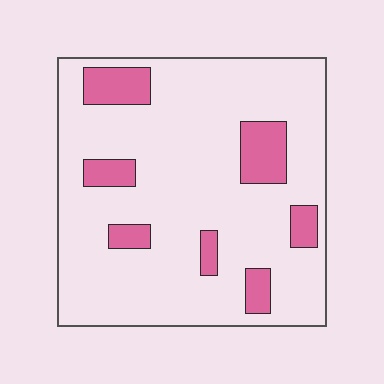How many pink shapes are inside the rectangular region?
7.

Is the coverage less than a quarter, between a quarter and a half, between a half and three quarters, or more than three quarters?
Less than a quarter.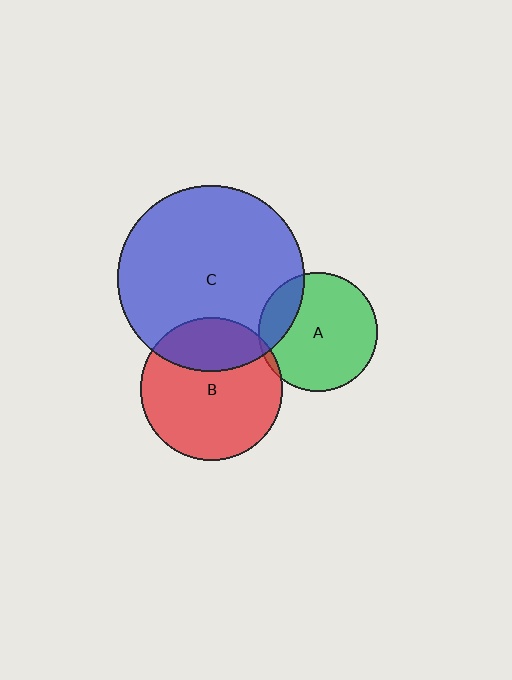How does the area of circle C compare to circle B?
Approximately 1.7 times.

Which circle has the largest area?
Circle C (blue).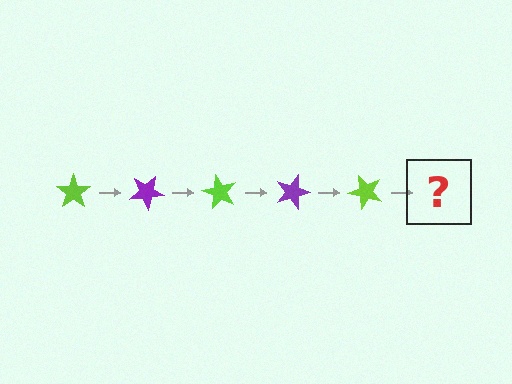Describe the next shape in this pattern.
It should be a purple star, rotated 150 degrees from the start.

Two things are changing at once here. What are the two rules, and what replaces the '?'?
The two rules are that it rotates 30 degrees each step and the color cycles through lime and purple. The '?' should be a purple star, rotated 150 degrees from the start.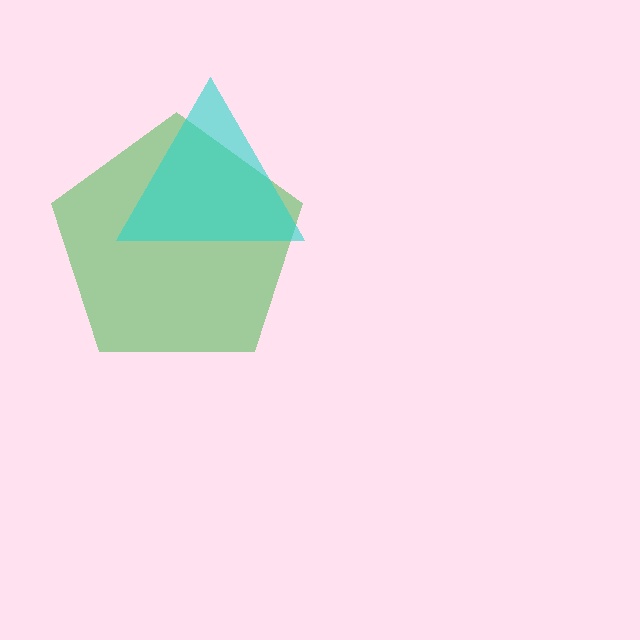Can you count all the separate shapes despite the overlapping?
Yes, there are 2 separate shapes.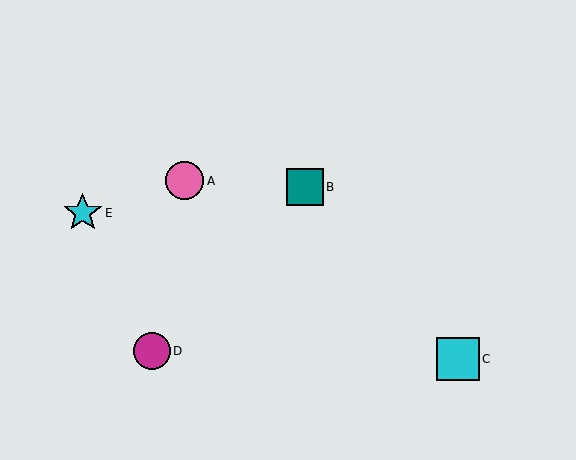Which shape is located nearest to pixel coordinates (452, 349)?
The cyan square (labeled C) at (458, 359) is nearest to that location.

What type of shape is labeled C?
Shape C is a cyan square.